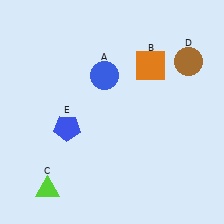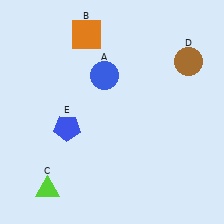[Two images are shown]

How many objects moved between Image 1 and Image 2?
1 object moved between the two images.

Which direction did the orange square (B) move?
The orange square (B) moved left.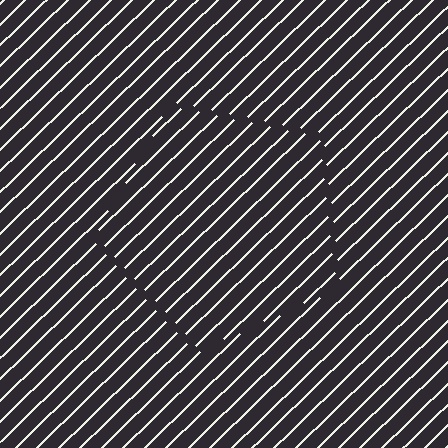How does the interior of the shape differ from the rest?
The interior of the shape contains the same grating, shifted by half a period — the contour is defined by the phase discontinuity where line-ends from the inner and outer gratings abut.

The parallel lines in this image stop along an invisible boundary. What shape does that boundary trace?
An illusory pentagon. The interior of the shape contains the same grating, shifted by half a period — the contour is defined by the phase discontinuity where line-ends from the inner and outer gratings abut.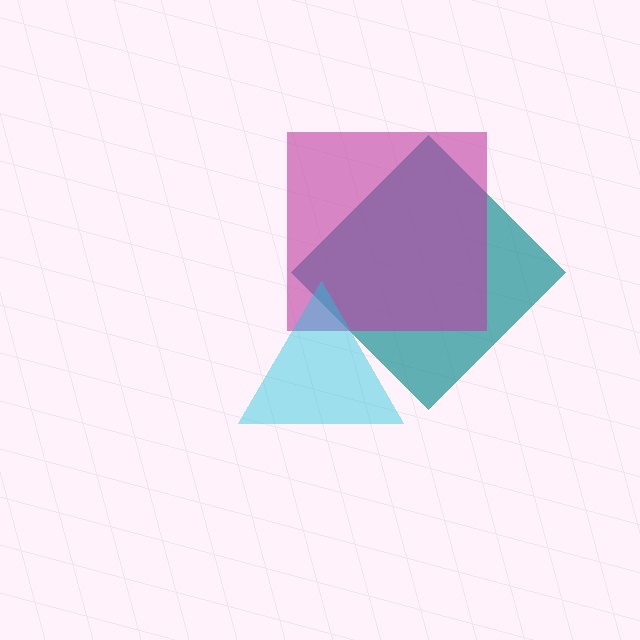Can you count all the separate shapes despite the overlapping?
Yes, there are 3 separate shapes.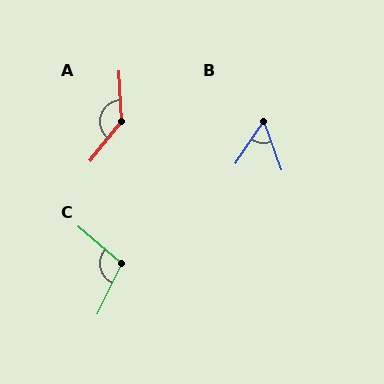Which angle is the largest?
A, at approximately 139 degrees.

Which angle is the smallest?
B, at approximately 53 degrees.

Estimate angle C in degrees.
Approximately 104 degrees.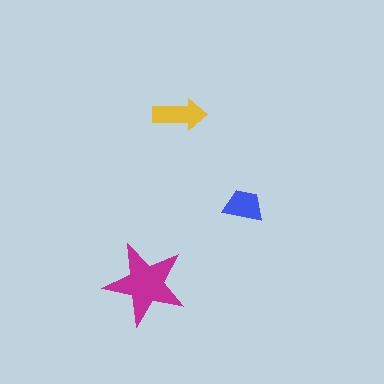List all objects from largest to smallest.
The magenta star, the yellow arrow, the blue trapezoid.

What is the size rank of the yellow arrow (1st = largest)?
2nd.